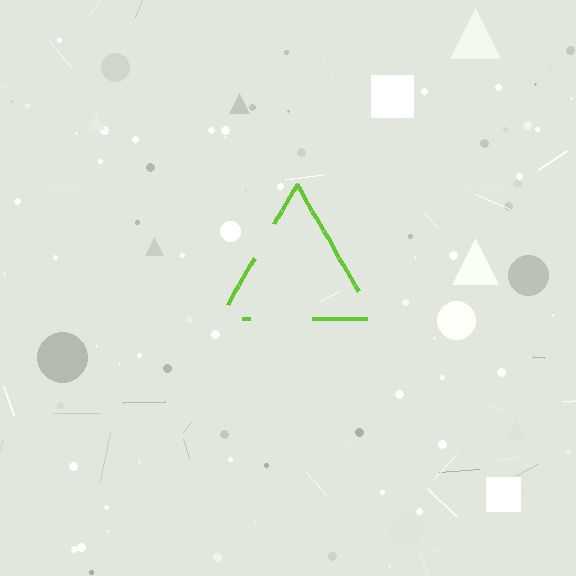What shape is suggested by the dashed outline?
The dashed outline suggests a triangle.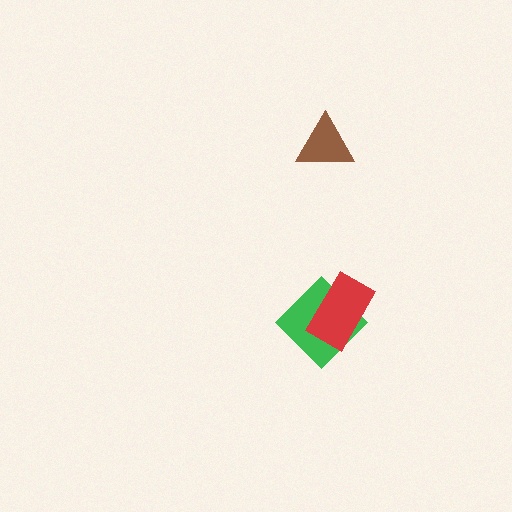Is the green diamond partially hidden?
Yes, it is partially covered by another shape.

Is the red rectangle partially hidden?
No, no other shape covers it.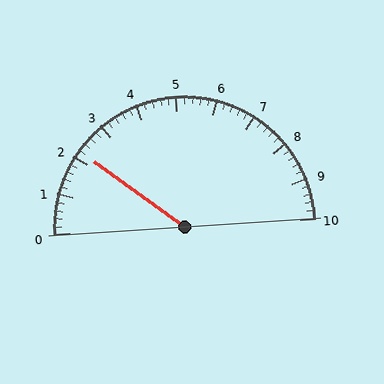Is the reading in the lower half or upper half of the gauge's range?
The reading is in the lower half of the range (0 to 10).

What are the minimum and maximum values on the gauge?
The gauge ranges from 0 to 10.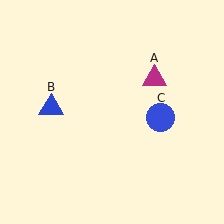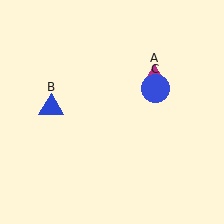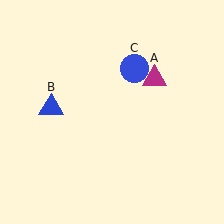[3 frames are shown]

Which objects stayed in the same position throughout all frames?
Magenta triangle (object A) and blue triangle (object B) remained stationary.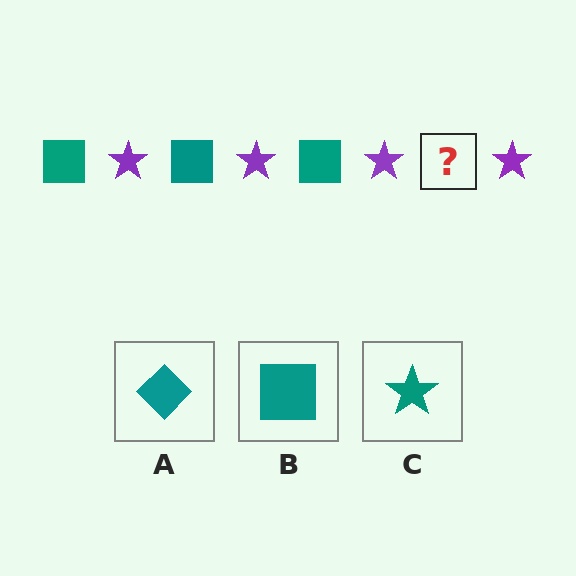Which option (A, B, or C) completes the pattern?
B.